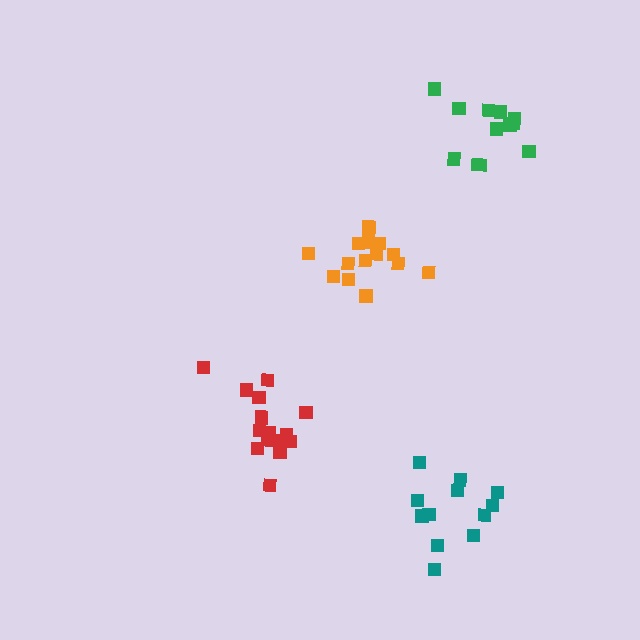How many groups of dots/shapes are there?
There are 4 groups.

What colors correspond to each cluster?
The clusters are colored: teal, green, orange, red.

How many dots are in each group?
Group 1: 12 dots, Group 2: 12 dots, Group 3: 15 dots, Group 4: 15 dots (54 total).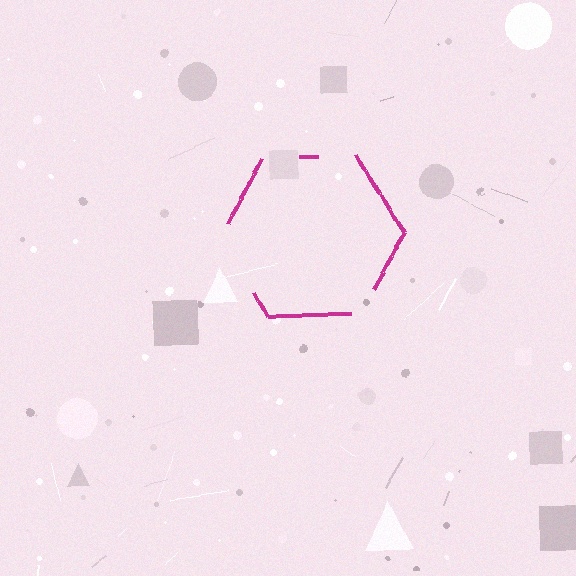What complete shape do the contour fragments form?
The contour fragments form a hexagon.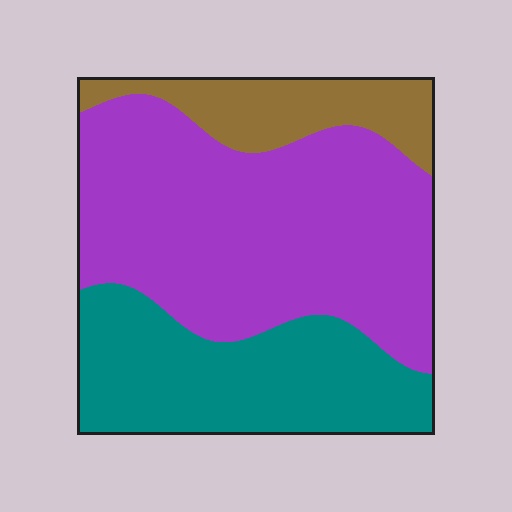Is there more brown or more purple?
Purple.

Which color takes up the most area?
Purple, at roughly 55%.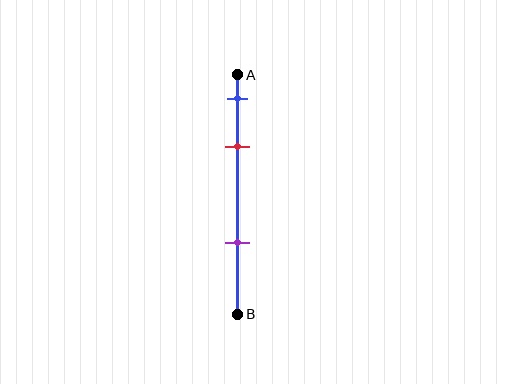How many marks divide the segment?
There are 3 marks dividing the segment.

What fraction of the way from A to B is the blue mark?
The blue mark is approximately 10% (0.1) of the way from A to B.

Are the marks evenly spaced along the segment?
No, the marks are not evenly spaced.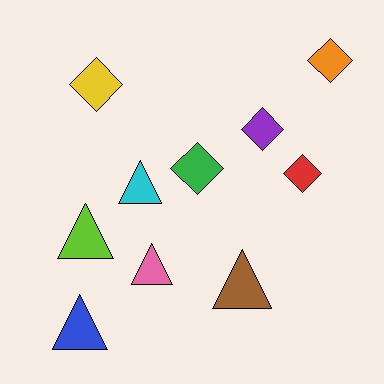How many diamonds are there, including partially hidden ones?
There are 5 diamonds.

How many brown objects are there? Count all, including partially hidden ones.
There is 1 brown object.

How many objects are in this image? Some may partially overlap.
There are 10 objects.